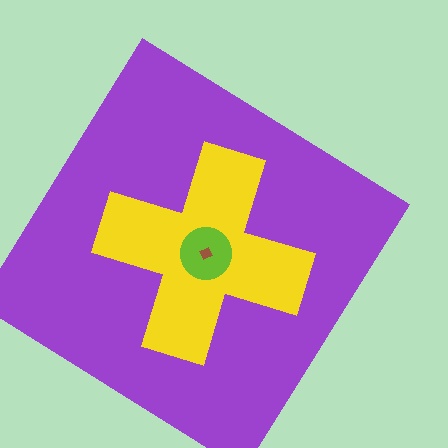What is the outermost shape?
The purple diamond.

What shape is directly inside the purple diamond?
The yellow cross.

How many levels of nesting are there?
4.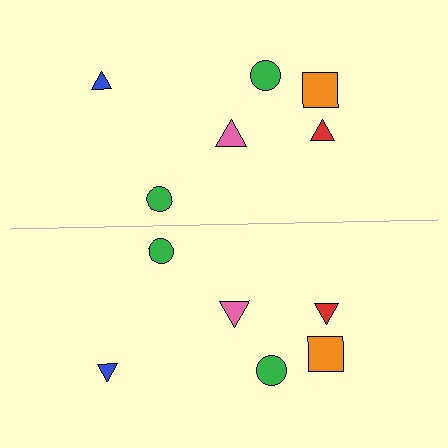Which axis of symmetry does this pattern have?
The pattern has a horizontal axis of symmetry running through the center of the image.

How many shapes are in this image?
There are 12 shapes in this image.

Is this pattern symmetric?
Yes, this pattern has bilateral (reflection) symmetry.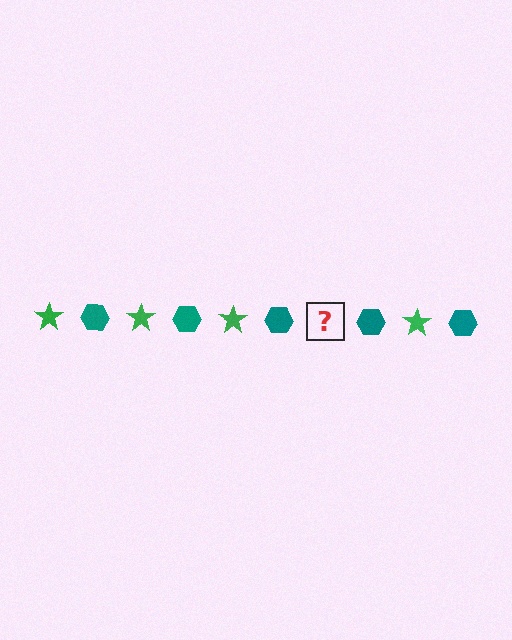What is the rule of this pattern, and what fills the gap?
The rule is that the pattern alternates between green star and teal hexagon. The gap should be filled with a green star.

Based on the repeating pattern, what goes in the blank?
The blank should be a green star.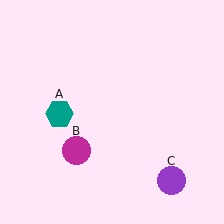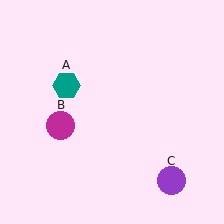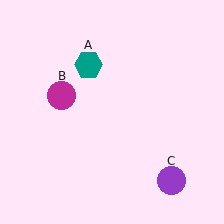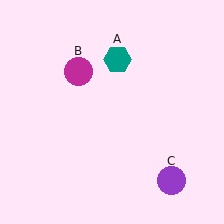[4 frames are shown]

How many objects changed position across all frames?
2 objects changed position: teal hexagon (object A), magenta circle (object B).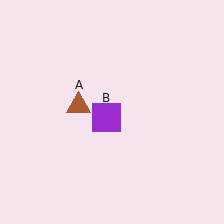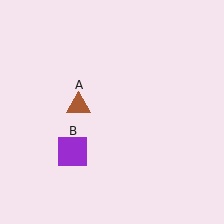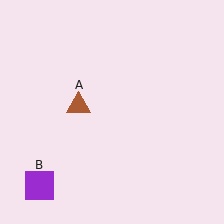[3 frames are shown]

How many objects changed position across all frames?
1 object changed position: purple square (object B).